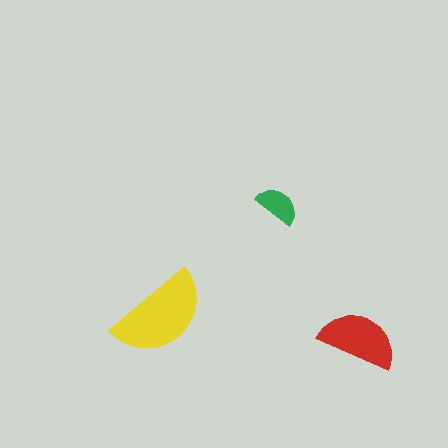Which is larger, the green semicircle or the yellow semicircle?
The yellow one.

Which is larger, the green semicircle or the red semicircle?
The red one.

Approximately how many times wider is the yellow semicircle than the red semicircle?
About 1.5 times wider.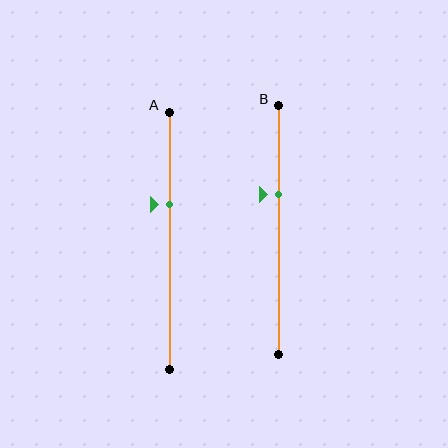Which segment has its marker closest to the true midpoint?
Segment B has its marker closest to the true midpoint.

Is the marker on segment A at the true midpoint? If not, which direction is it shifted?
No, the marker on segment A is shifted upward by about 14% of the segment length.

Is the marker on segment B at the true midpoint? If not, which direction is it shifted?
No, the marker on segment B is shifted upward by about 14% of the segment length.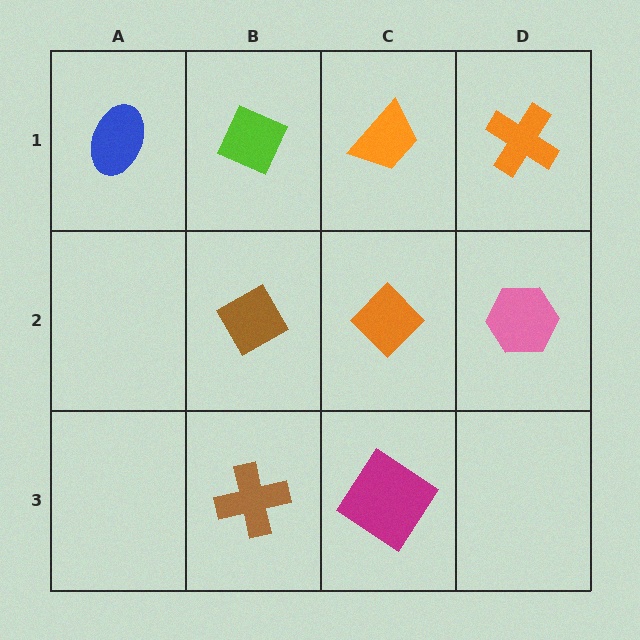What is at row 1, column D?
An orange cross.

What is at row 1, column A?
A blue ellipse.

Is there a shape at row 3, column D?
No, that cell is empty.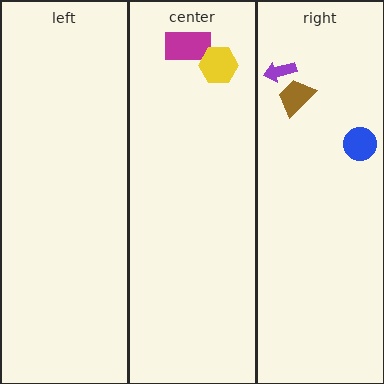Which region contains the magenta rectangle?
The center region.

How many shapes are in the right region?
3.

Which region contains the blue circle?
The right region.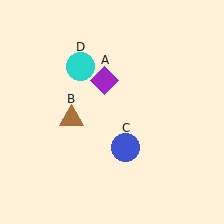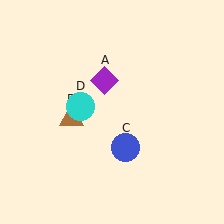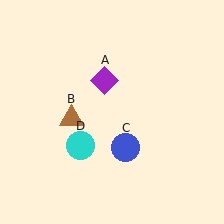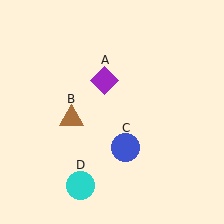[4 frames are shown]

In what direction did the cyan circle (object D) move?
The cyan circle (object D) moved down.